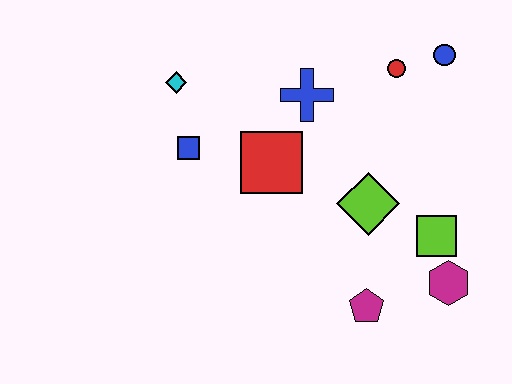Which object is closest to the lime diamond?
The lime square is closest to the lime diamond.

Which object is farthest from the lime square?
The cyan diamond is farthest from the lime square.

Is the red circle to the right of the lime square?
No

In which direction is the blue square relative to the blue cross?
The blue square is to the left of the blue cross.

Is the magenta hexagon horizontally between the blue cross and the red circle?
No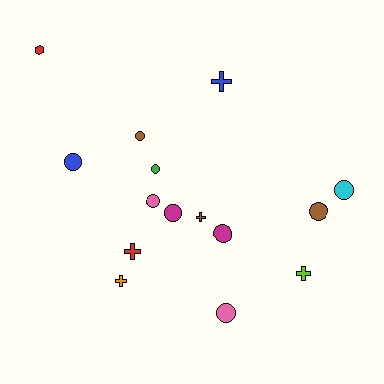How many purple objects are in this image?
There are no purple objects.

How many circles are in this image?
There are 9 circles.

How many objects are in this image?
There are 15 objects.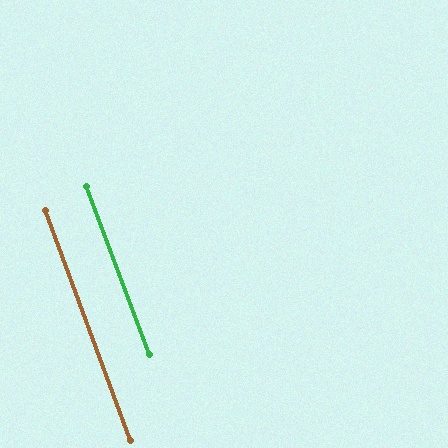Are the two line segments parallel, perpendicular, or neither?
Parallel — their directions differ by only 0.2°.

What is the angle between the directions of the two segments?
Approximately 0 degrees.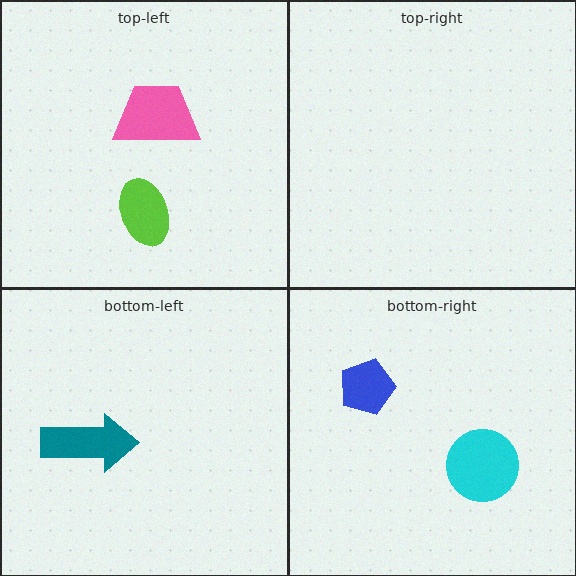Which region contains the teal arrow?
The bottom-left region.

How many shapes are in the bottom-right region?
2.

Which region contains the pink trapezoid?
The top-left region.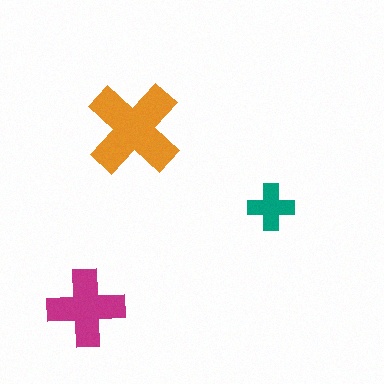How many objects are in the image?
There are 3 objects in the image.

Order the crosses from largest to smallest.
the orange one, the magenta one, the teal one.